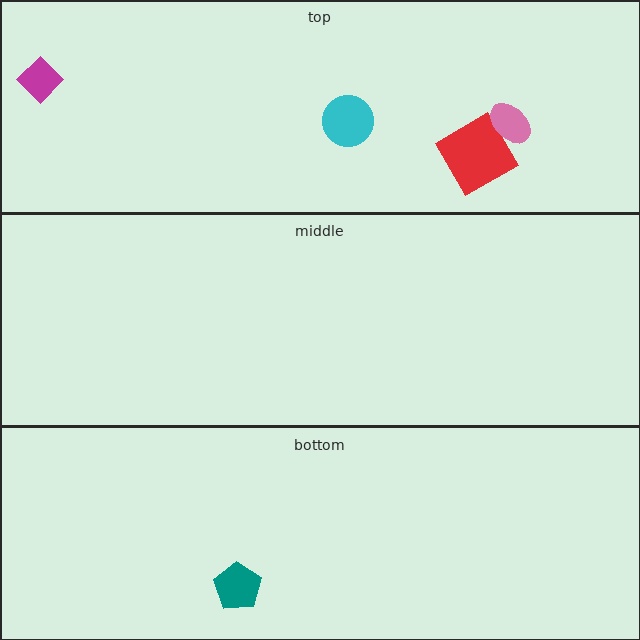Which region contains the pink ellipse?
The top region.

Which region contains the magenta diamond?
The top region.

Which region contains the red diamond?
The top region.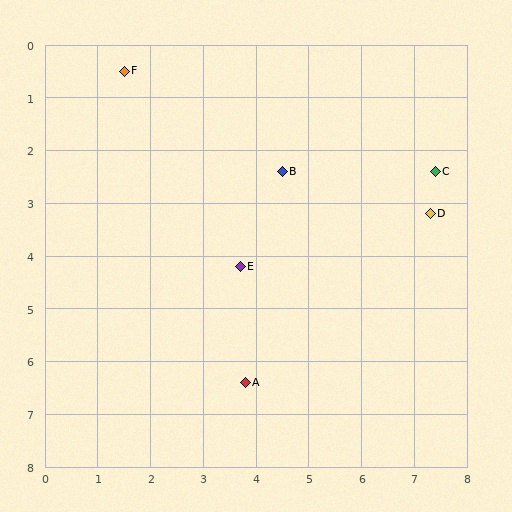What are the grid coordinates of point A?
Point A is at approximately (3.8, 6.4).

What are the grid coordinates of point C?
Point C is at approximately (7.4, 2.4).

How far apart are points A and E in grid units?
Points A and E are about 2.2 grid units apart.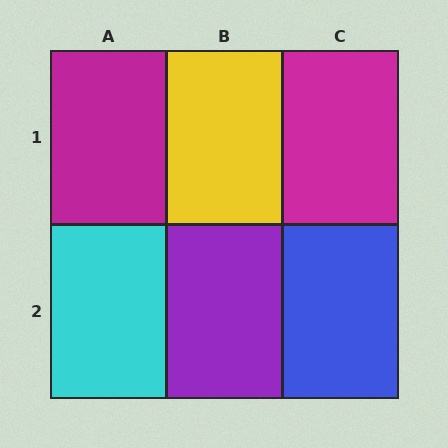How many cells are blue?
1 cell is blue.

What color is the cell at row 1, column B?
Yellow.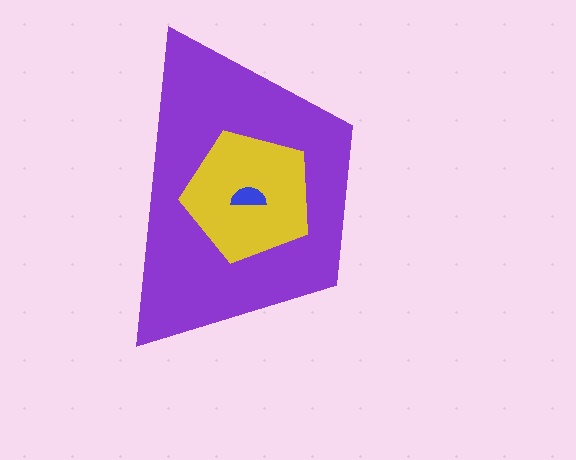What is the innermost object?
The blue semicircle.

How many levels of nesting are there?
3.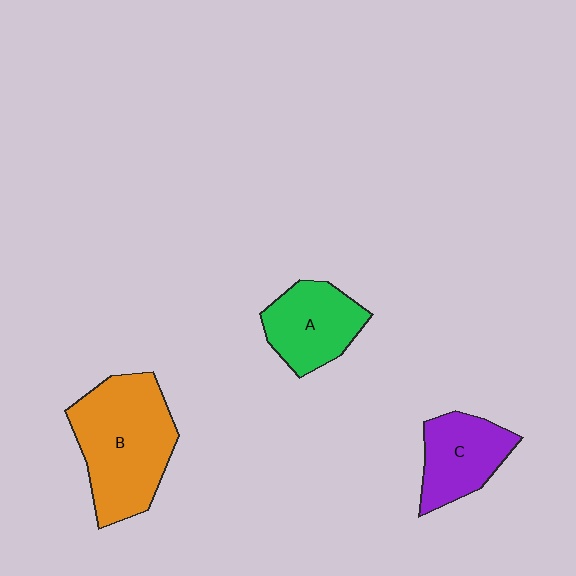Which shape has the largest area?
Shape B (orange).